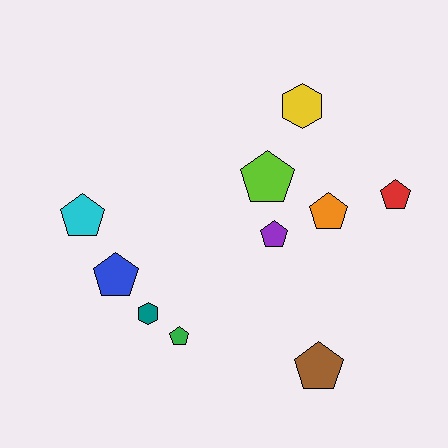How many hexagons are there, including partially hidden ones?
There are 2 hexagons.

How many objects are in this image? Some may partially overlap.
There are 10 objects.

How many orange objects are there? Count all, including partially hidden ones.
There is 1 orange object.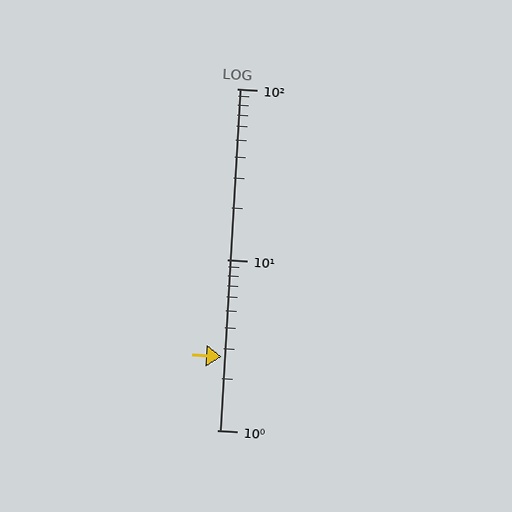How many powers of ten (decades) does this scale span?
The scale spans 2 decades, from 1 to 100.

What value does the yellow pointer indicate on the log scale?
The pointer indicates approximately 2.7.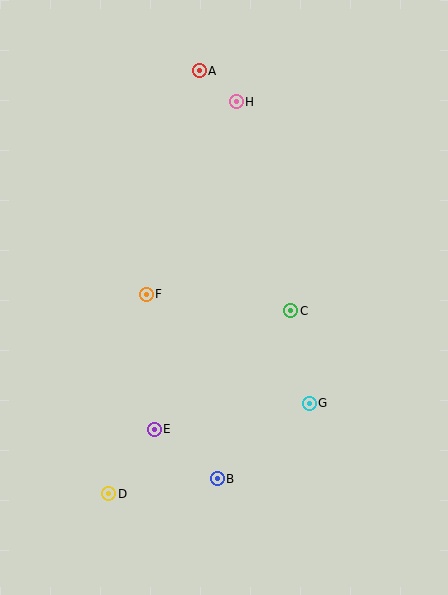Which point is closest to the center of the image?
Point C at (291, 311) is closest to the center.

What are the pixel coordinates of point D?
Point D is at (109, 494).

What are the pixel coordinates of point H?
Point H is at (236, 102).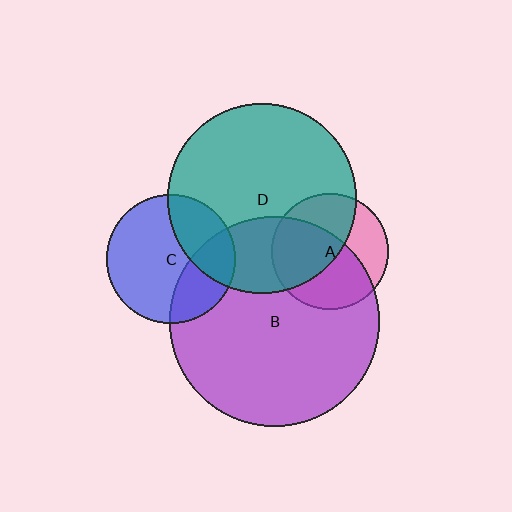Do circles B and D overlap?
Yes.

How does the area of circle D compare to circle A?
Approximately 2.6 times.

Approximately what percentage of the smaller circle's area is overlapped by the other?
Approximately 30%.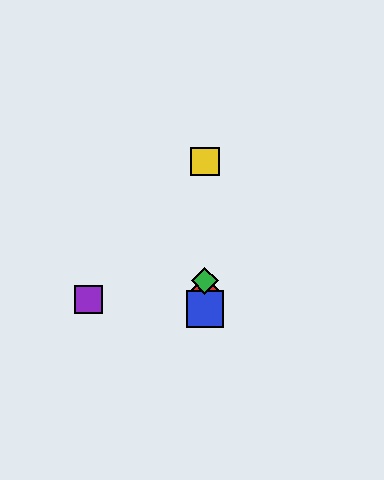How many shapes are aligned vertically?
4 shapes (the red diamond, the blue square, the green diamond, the yellow square) are aligned vertically.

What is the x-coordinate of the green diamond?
The green diamond is at x≈205.